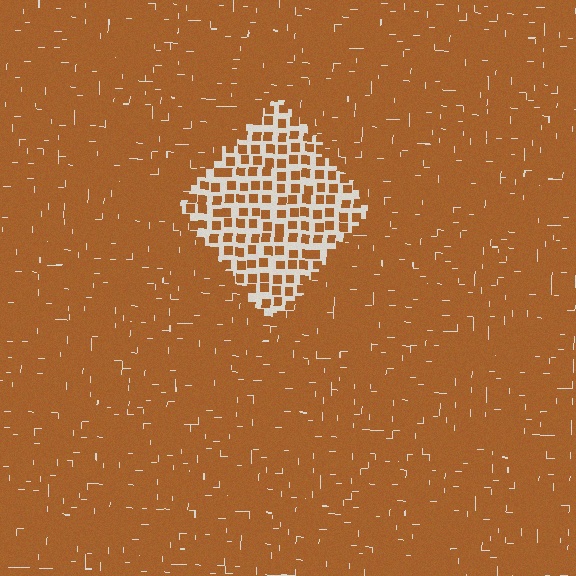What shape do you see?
I see a diamond.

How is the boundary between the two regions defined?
The boundary is defined by a change in element density (approximately 2.8x ratio). All elements are the same color, size, and shape.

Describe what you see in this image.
The image contains small brown elements arranged at two different densities. A diamond-shaped region is visible where the elements are less densely packed than the surrounding area.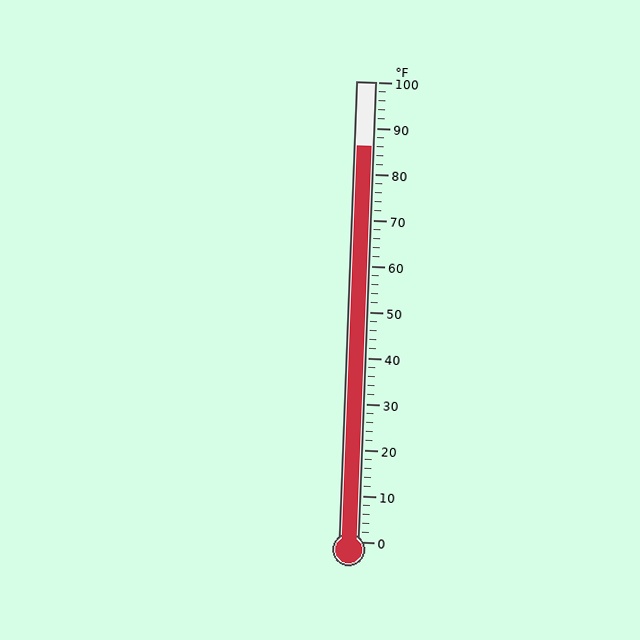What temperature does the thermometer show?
The thermometer shows approximately 86°F.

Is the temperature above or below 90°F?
The temperature is below 90°F.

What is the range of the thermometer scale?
The thermometer scale ranges from 0°F to 100°F.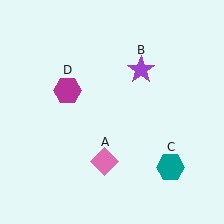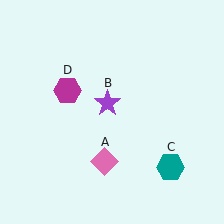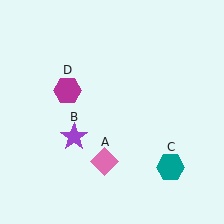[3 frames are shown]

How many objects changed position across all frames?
1 object changed position: purple star (object B).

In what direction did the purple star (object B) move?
The purple star (object B) moved down and to the left.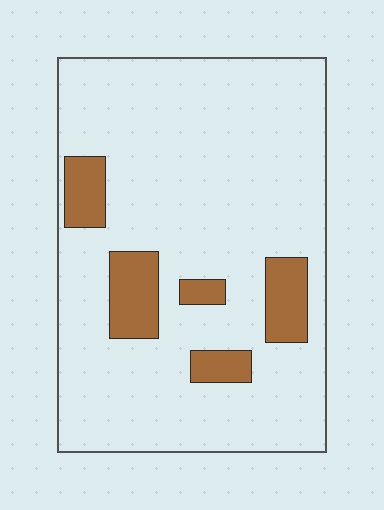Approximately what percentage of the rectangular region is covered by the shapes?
Approximately 15%.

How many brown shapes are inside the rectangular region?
5.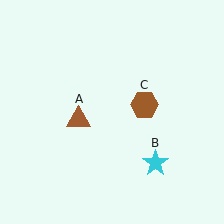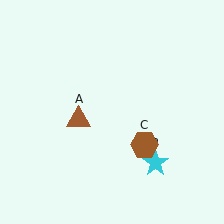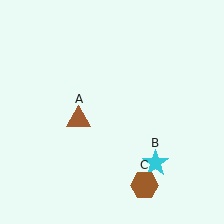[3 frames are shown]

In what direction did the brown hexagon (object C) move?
The brown hexagon (object C) moved down.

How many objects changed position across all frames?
1 object changed position: brown hexagon (object C).